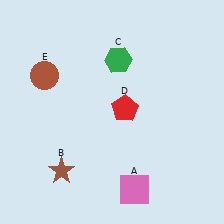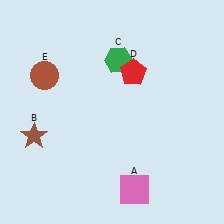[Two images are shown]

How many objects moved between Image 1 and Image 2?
2 objects moved between the two images.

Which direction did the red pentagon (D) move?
The red pentagon (D) moved up.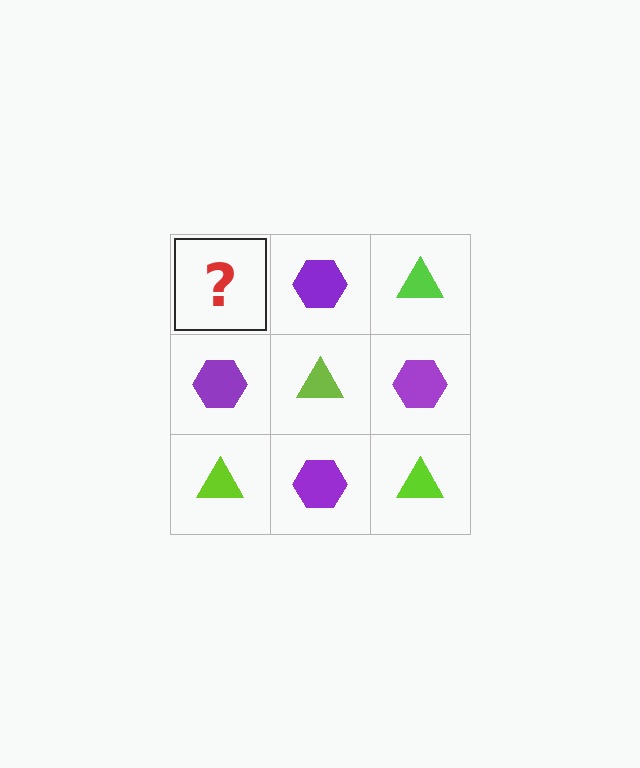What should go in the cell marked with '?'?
The missing cell should contain a lime triangle.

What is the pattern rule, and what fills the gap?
The rule is that it alternates lime triangle and purple hexagon in a checkerboard pattern. The gap should be filled with a lime triangle.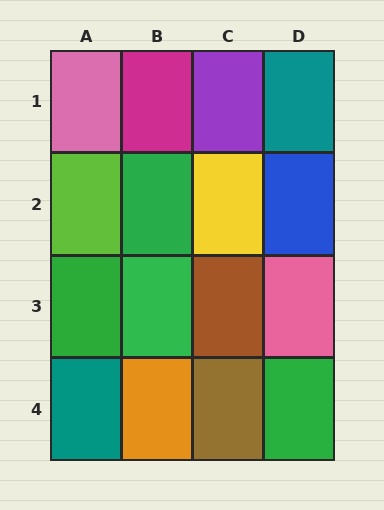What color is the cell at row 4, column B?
Orange.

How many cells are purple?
1 cell is purple.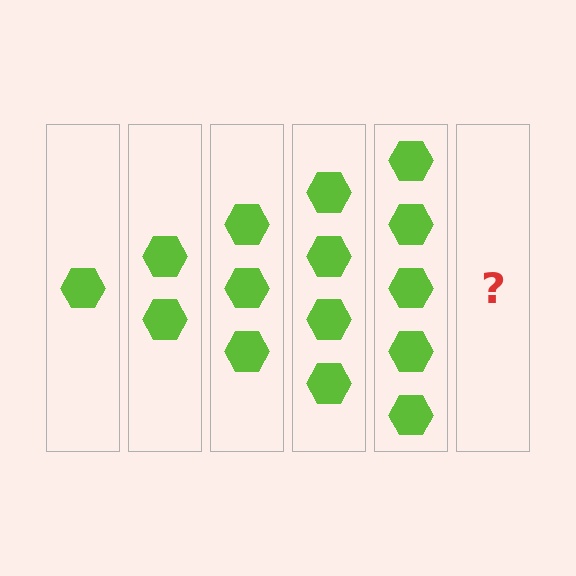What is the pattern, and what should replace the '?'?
The pattern is that each step adds one more hexagon. The '?' should be 6 hexagons.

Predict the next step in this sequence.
The next step is 6 hexagons.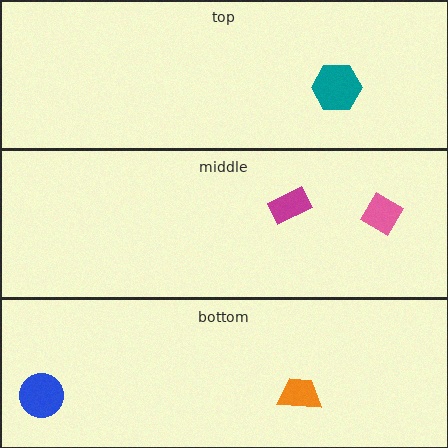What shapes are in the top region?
The teal hexagon.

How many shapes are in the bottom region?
2.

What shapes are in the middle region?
The pink diamond, the magenta rectangle.